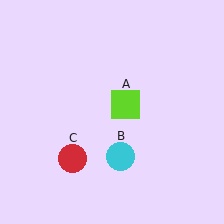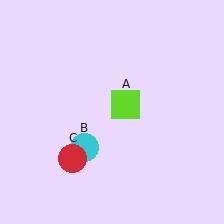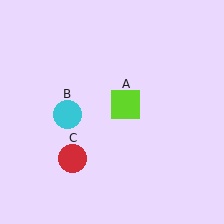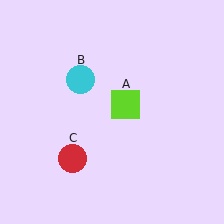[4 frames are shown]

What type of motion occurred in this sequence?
The cyan circle (object B) rotated clockwise around the center of the scene.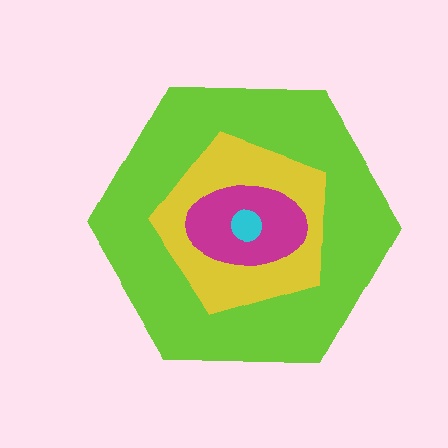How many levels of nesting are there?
4.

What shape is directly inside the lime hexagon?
The yellow pentagon.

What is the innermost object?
The cyan circle.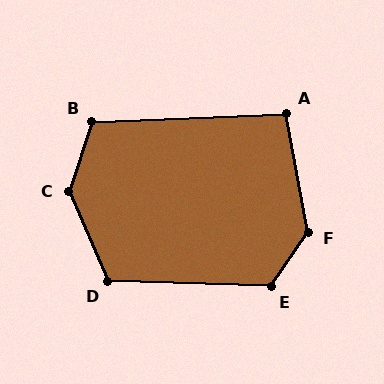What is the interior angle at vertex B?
Approximately 110 degrees (obtuse).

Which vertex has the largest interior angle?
C, at approximately 139 degrees.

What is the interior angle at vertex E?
Approximately 123 degrees (obtuse).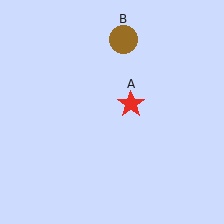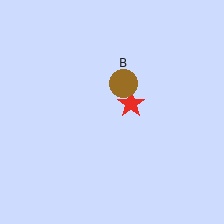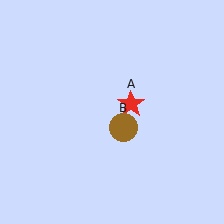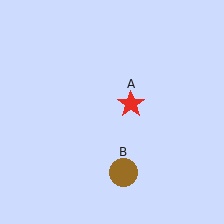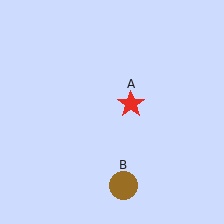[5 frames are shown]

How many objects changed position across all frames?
1 object changed position: brown circle (object B).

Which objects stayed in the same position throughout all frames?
Red star (object A) remained stationary.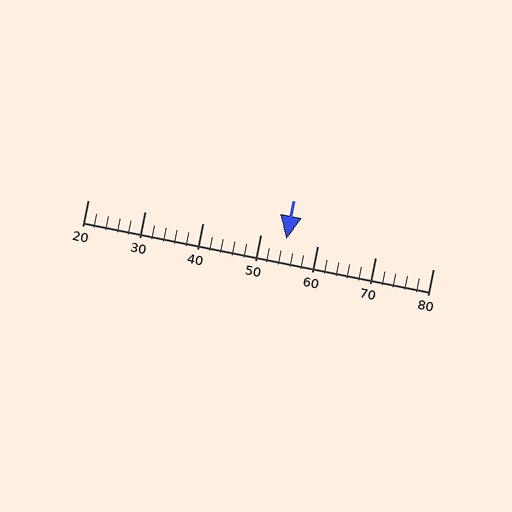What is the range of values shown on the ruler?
The ruler shows values from 20 to 80.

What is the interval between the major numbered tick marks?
The major tick marks are spaced 10 units apart.